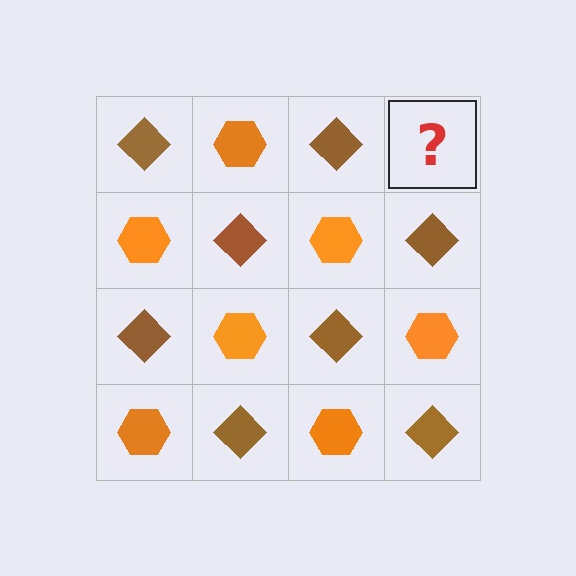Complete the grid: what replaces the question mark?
The question mark should be replaced with an orange hexagon.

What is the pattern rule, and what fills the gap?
The rule is that it alternates brown diamond and orange hexagon in a checkerboard pattern. The gap should be filled with an orange hexagon.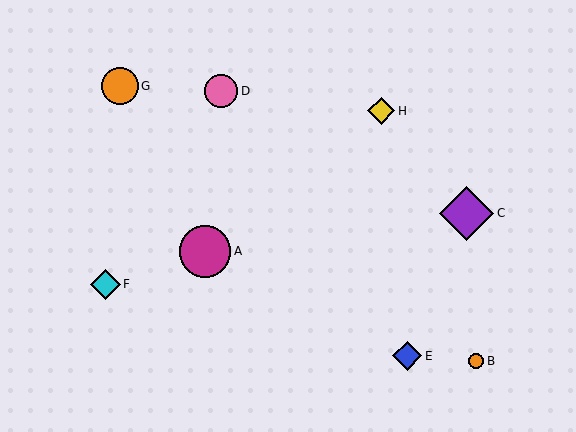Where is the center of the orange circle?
The center of the orange circle is at (476, 361).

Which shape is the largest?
The purple diamond (labeled C) is the largest.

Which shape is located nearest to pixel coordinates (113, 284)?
The cyan diamond (labeled F) at (105, 284) is nearest to that location.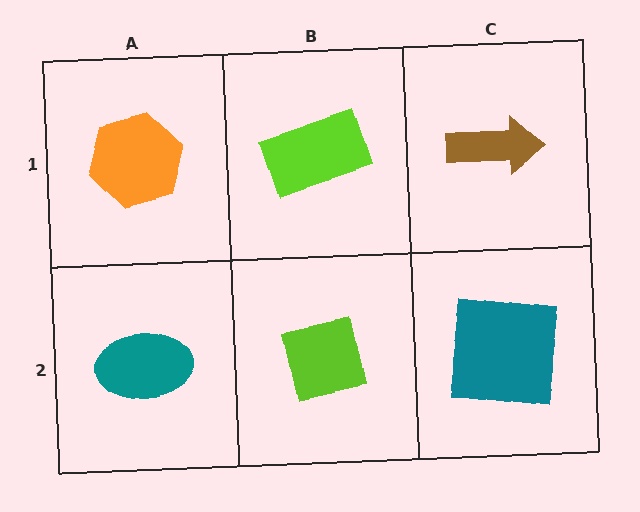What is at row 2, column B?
A lime square.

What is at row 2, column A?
A teal ellipse.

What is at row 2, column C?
A teal square.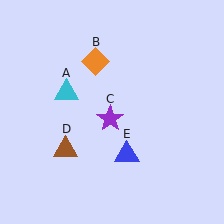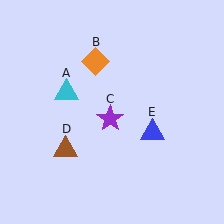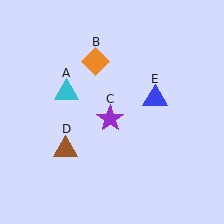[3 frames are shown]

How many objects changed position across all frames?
1 object changed position: blue triangle (object E).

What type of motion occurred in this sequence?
The blue triangle (object E) rotated counterclockwise around the center of the scene.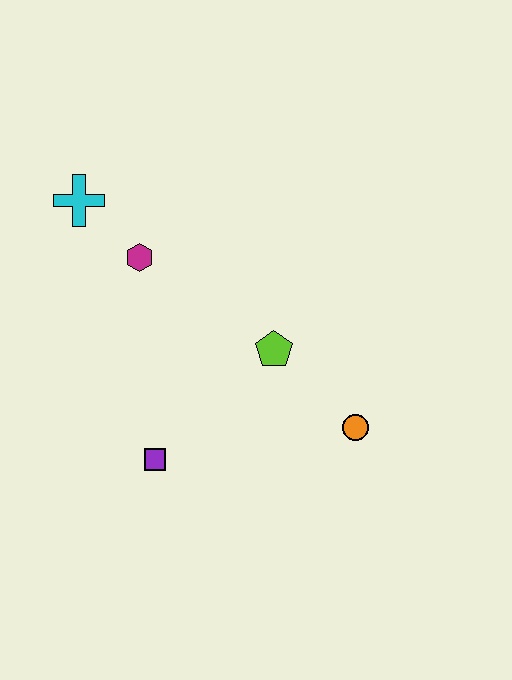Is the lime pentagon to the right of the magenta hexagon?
Yes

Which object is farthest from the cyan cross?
The orange circle is farthest from the cyan cross.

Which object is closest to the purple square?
The lime pentagon is closest to the purple square.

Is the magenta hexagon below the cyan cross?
Yes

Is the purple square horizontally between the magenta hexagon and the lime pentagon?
Yes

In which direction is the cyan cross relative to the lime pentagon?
The cyan cross is to the left of the lime pentagon.